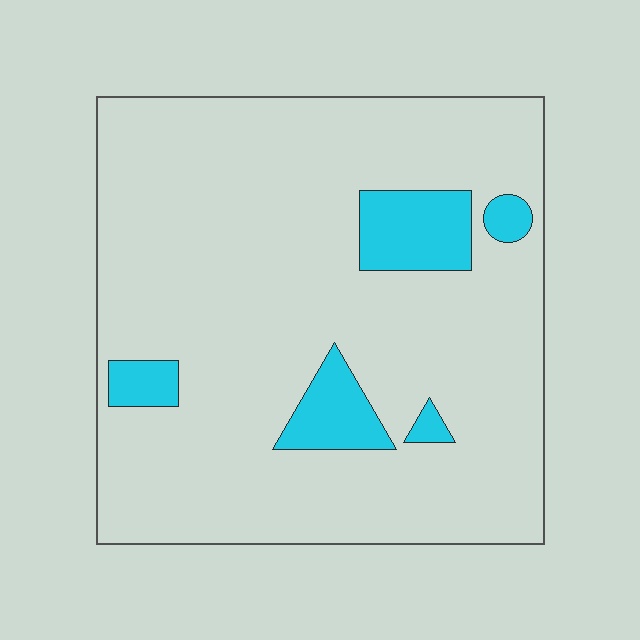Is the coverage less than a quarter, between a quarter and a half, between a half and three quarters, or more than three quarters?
Less than a quarter.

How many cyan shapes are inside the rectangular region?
5.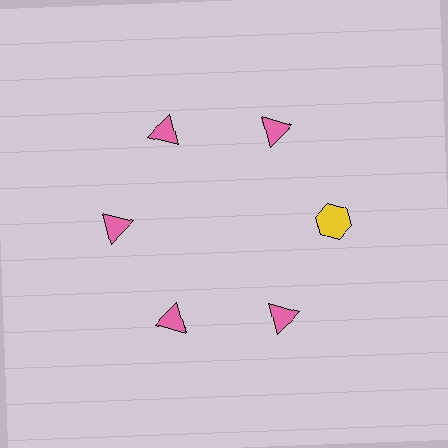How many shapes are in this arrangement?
There are 6 shapes arranged in a ring pattern.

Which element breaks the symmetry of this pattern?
The yellow hexagon at roughly the 3 o'clock position breaks the symmetry. All other shapes are pink triangles.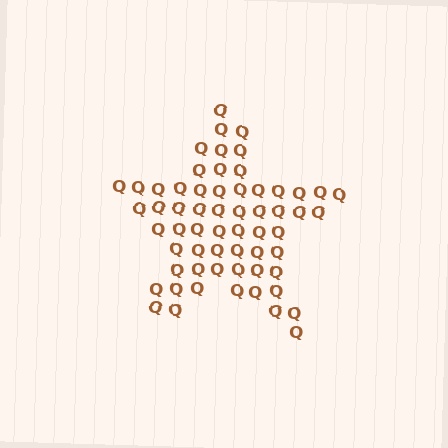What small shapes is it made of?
It is made of small letter Q's.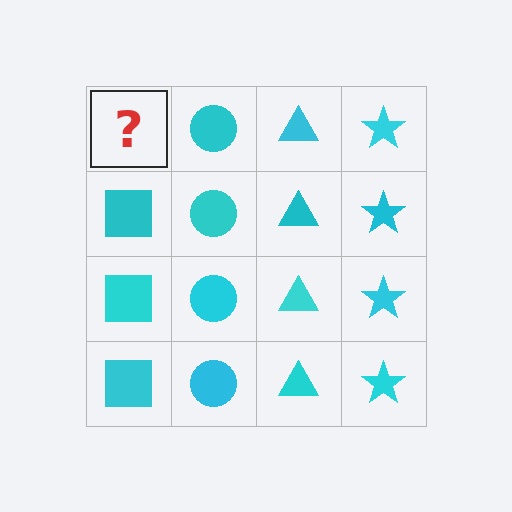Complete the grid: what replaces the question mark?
The question mark should be replaced with a cyan square.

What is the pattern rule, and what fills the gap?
The rule is that each column has a consistent shape. The gap should be filled with a cyan square.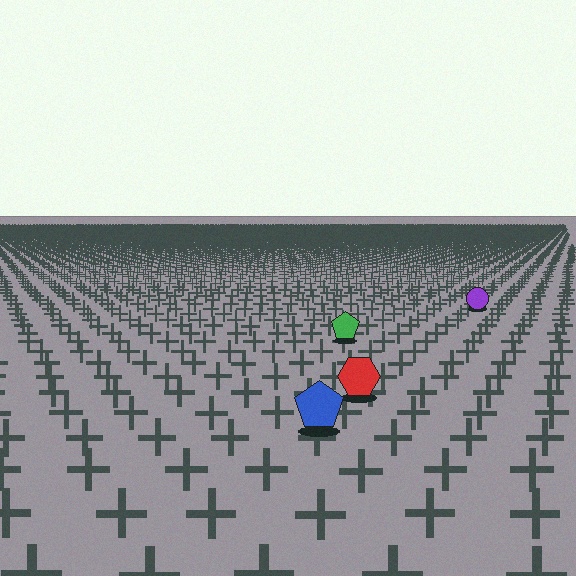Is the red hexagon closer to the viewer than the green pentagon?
Yes. The red hexagon is closer — you can tell from the texture gradient: the ground texture is coarser near it.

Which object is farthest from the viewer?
The purple circle is farthest from the viewer. It appears smaller and the ground texture around it is denser.